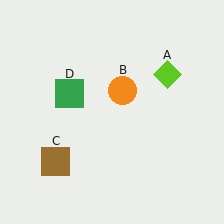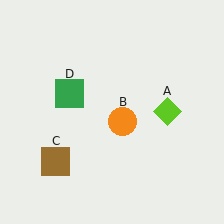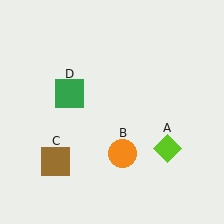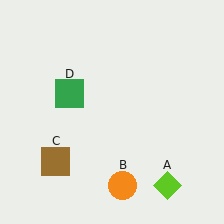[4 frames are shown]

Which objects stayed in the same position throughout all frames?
Brown square (object C) and green square (object D) remained stationary.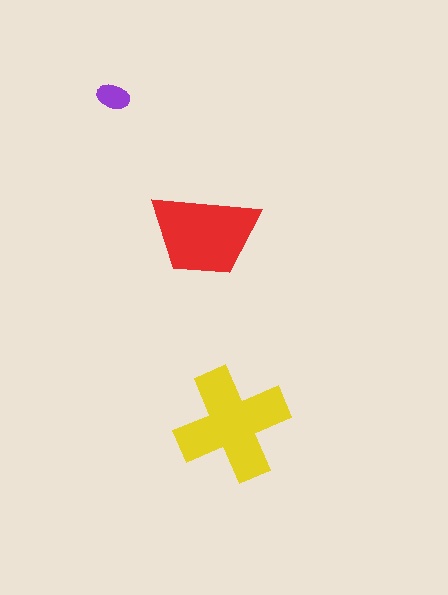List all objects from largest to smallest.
The yellow cross, the red trapezoid, the purple ellipse.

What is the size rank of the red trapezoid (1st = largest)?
2nd.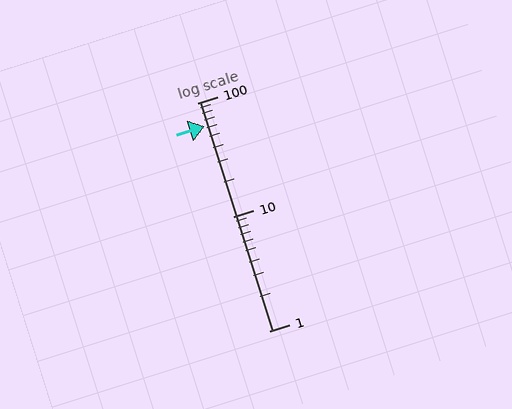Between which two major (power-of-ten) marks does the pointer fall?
The pointer is between 10 and 100.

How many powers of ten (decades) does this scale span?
The scale spans 2 decades, from 1 to 100.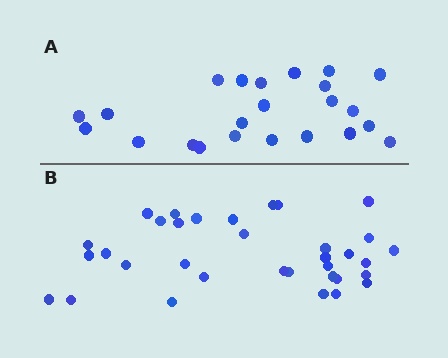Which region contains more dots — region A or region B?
Region B (the bottom region) has more dots.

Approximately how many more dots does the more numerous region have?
Region B has roughly 12 or so more dots than region A.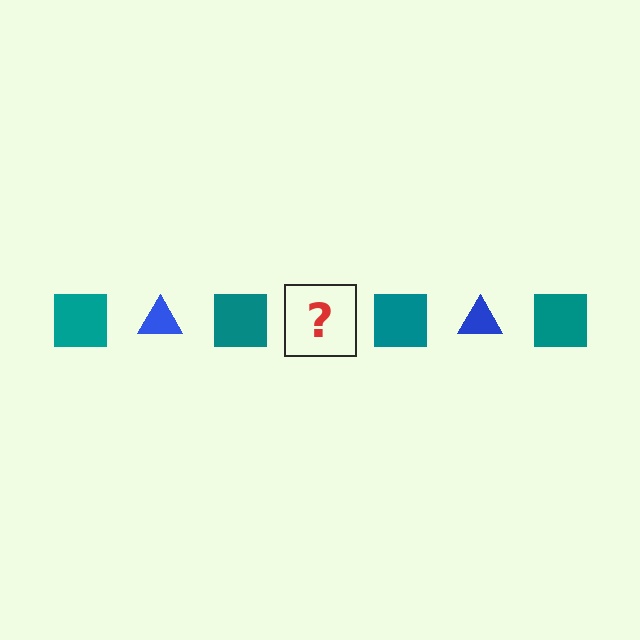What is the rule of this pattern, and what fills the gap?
The rule is that the pattern alternates between teal square and blue triangle. The gap should be filled with a blue triangle.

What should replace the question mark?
The question mark should be replaced with a blue triangle.